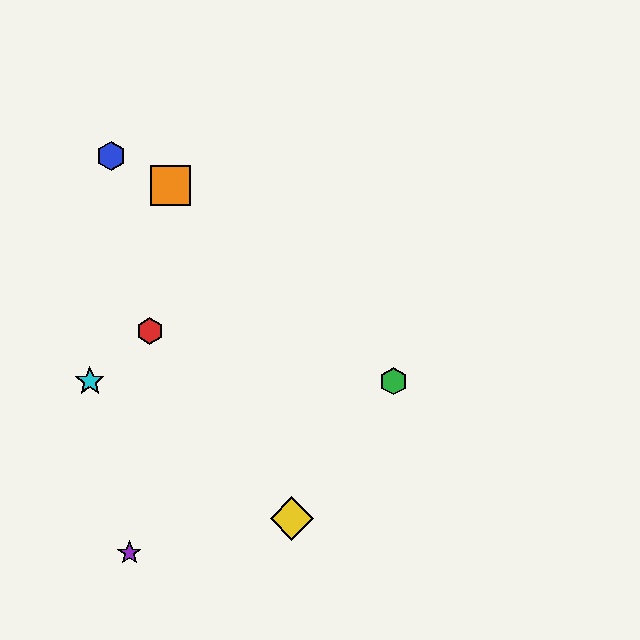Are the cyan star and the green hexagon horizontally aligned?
Yes, both are at y≈381.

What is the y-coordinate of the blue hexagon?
The blue hexagon is at y≈156.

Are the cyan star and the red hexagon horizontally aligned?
No, the cyan star is at y≈381 and the red hexagon is at y≈331.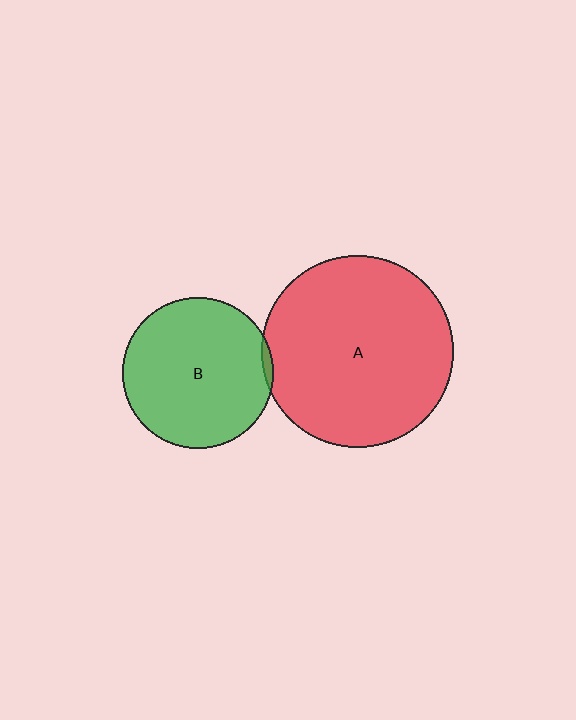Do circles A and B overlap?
Yes.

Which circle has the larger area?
Circle A (red).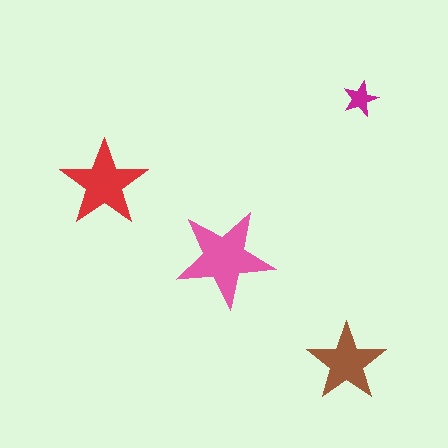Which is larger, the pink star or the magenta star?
The pink one.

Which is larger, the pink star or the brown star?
The pink one.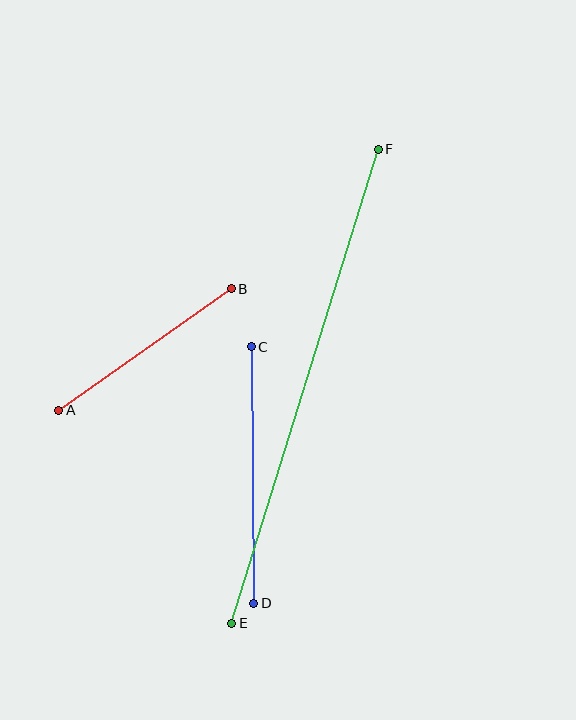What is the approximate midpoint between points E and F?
The midpoint is at approximately (305, 386) pixels.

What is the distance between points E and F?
The distance is approximately 496 pixels.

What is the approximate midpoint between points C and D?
The midpoint is at approximately (253, 475) pixels.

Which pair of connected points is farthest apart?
Points E and F are farthest apart.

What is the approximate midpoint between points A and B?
The midpoint is at approximately (145, 349) pixels.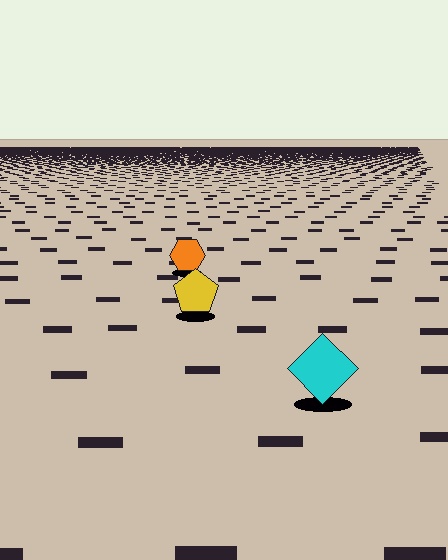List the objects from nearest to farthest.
From nearest to farthest: the cyan diamond, the yellow pentagon, the orange hexagon.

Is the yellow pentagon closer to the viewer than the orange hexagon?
Yes. The yellow pentagon is closer — you can tell from the texture gradient: the ground texture is coarser near it.